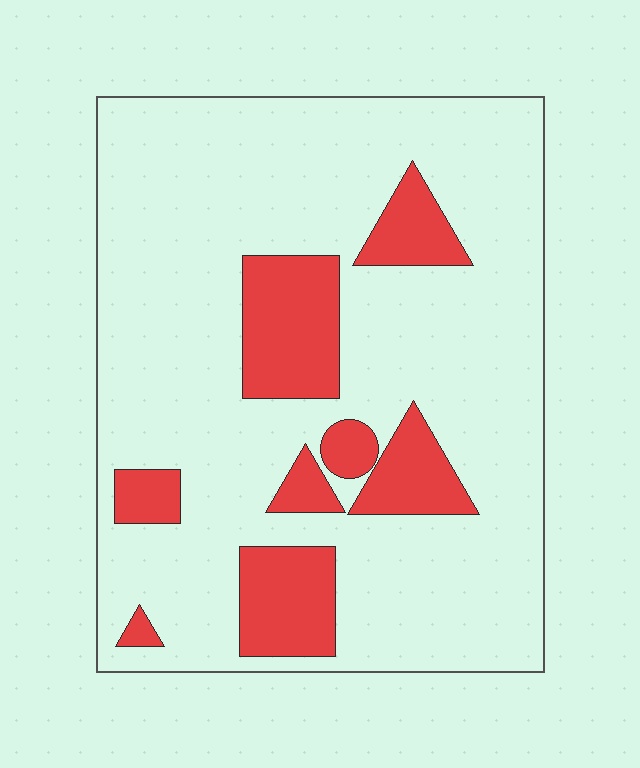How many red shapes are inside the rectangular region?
8.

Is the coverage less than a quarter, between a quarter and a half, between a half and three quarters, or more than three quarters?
Less than a quarter.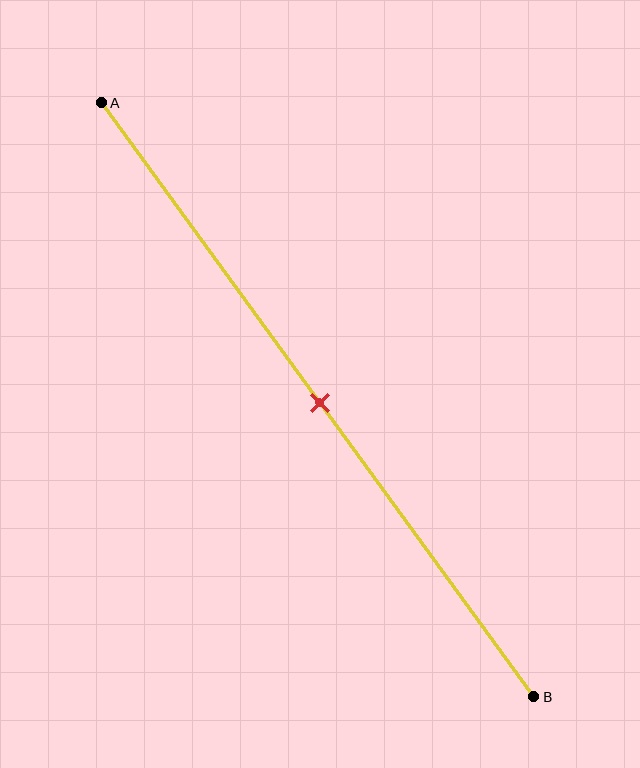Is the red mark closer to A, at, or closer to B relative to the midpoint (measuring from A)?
The red mark is approximately at the midpoint of segment AB.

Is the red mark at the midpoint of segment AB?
Yes, the mark is approximately at the midpoint.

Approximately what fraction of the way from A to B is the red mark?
The red mark is approximately 50% of the way from A to B.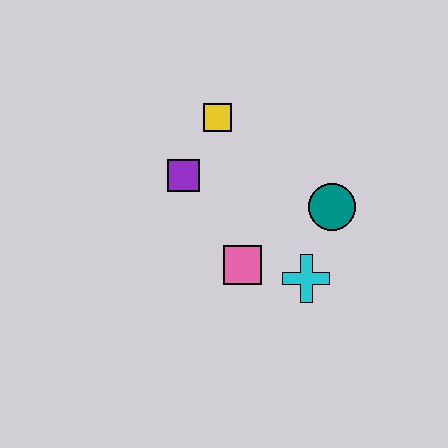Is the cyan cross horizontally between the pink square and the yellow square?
No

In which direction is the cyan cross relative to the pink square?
The cyan cross is to the right of the pink square.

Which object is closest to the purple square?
The yellow square is closest to the purple square.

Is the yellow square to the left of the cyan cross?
Yes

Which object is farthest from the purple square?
The cyan cross is farthest from the purple square.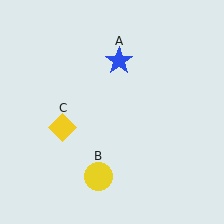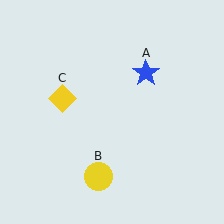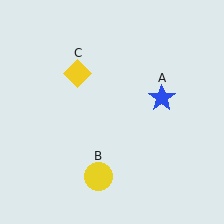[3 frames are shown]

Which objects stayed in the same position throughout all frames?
Yellow circle (object B) remained stationary.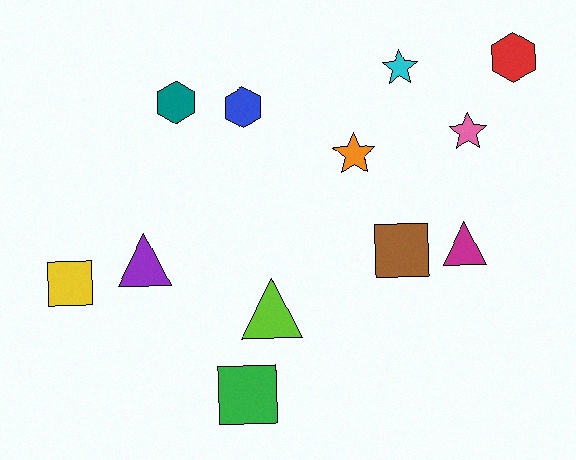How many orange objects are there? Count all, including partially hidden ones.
There is 1 orange object.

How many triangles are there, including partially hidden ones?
There are 3 triangles.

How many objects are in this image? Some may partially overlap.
There are 12 objects.